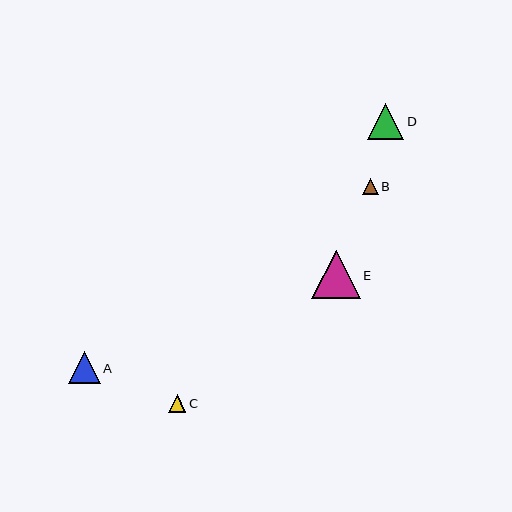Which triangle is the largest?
Triangle E is the largest with a size of approximately 49 pixels.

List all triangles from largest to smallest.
From largest to smallest: E, D, A, C, B.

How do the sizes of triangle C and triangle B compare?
Triangle C and triangle B are approximately the same size.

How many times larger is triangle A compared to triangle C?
Triangle A is approximately 1.8 times the size of triangle C.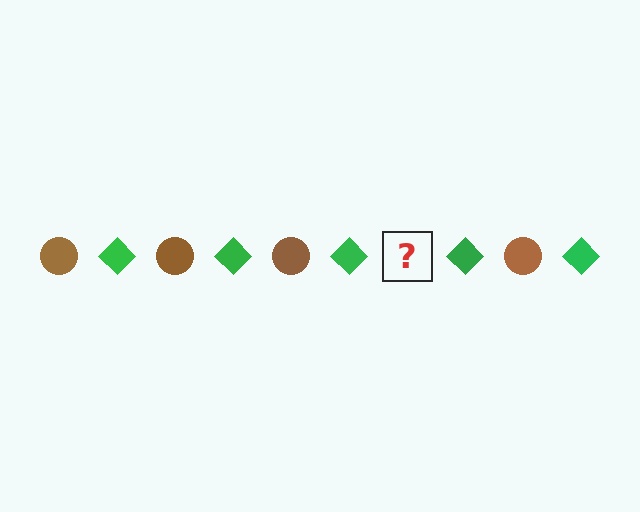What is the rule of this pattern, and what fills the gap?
The rule is that the pattern alternates between brown circle and green diamond. The gap should be filled with a brown circle.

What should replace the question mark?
The question mark should be replaced with a brown circle.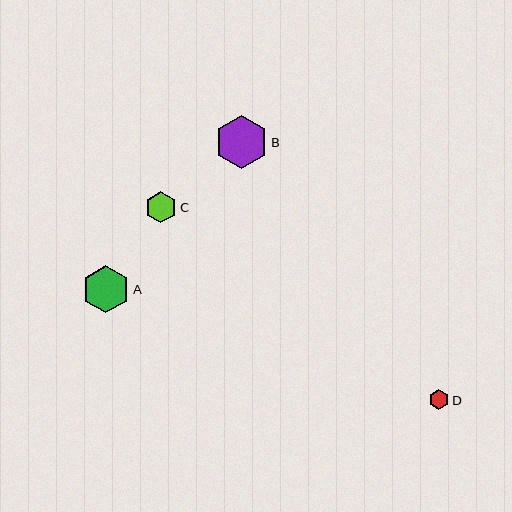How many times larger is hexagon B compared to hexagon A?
Hexagon B is approximately 1.1 times the size of hexagon A.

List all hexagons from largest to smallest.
From largest to smallest: B, A, C, D.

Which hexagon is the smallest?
Hexagon D is the smallest with a size of approximately 21 pixels.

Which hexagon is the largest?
Hexagon B is the largest with a size of approximately 53 pixels.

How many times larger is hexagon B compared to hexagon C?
Hexagon B is approximately 1.7 times the size of hexagon C.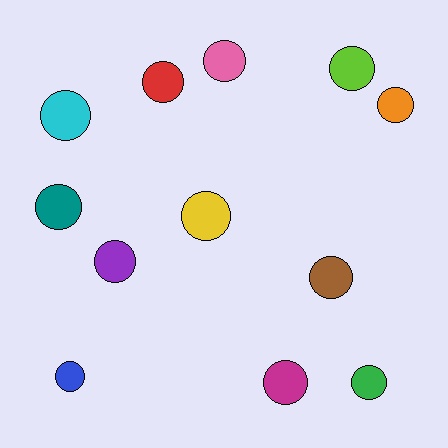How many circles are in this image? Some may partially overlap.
There are 12 circles.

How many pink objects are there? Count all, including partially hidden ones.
There is 1 pink object.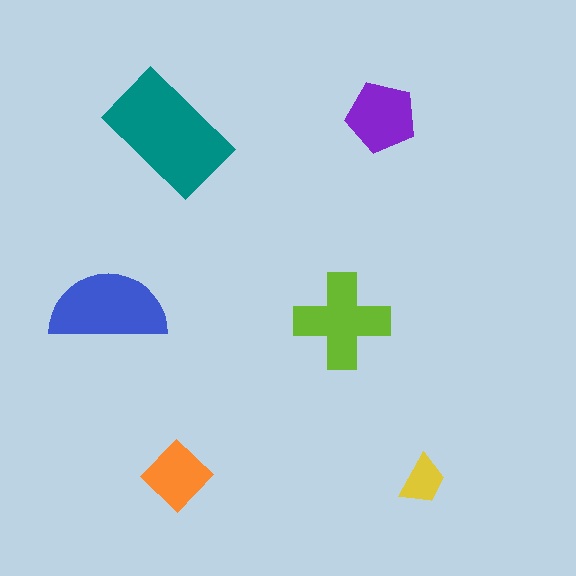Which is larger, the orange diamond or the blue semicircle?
The blue semicircle.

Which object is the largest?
The teal rectangle.